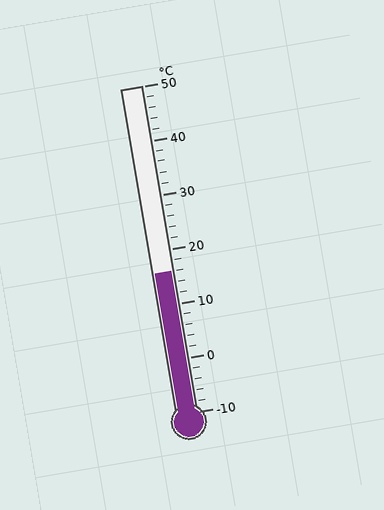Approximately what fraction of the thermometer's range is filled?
The thermometer is filled to approximately 45% of its range.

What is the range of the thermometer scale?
The thermometer scale ranges from -10°C to 50°C.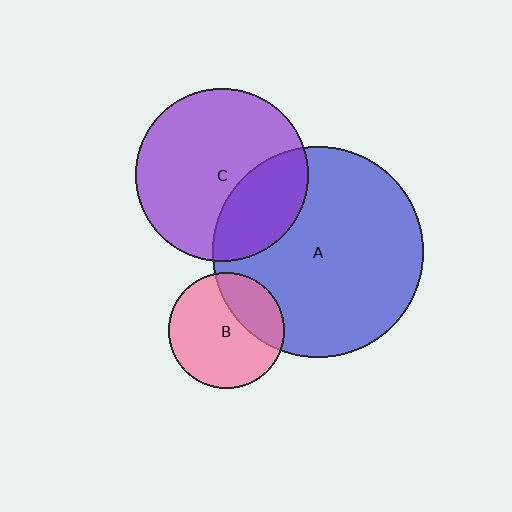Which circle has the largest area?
Circle A (blue).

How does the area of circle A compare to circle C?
Approximately 1.5 times.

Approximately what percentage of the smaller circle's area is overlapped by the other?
Approximately 30%.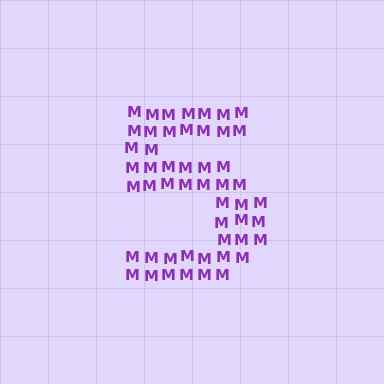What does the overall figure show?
The overall figure shows the digit 5.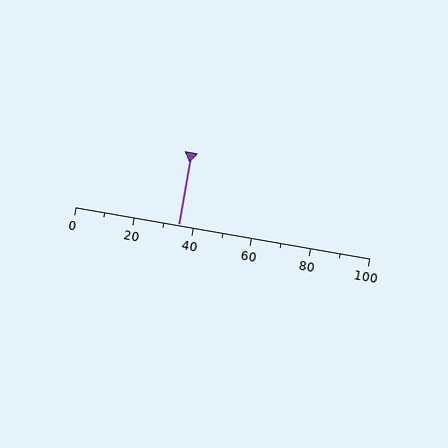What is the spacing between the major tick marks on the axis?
The major ticks are spaced 20 apart.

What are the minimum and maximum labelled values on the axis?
The axis runs from 0 to 100.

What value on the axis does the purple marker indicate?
The marker indicates approximately 35.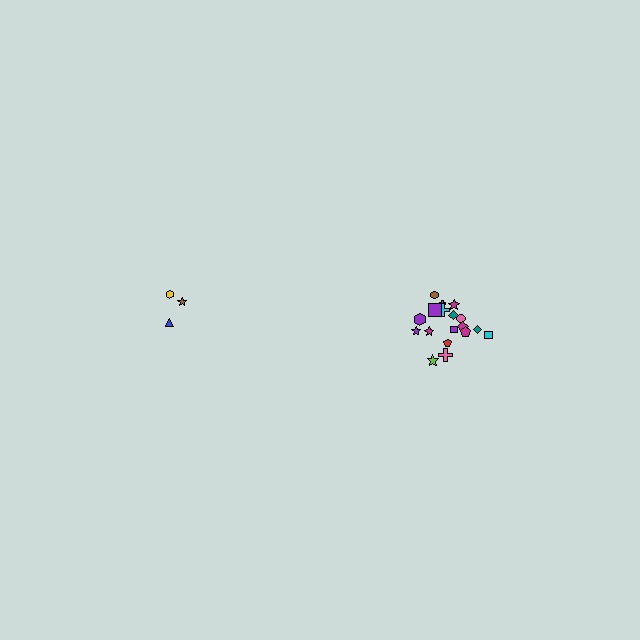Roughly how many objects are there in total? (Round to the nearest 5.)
Roughly 20 objects in total.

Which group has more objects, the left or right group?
The right group.